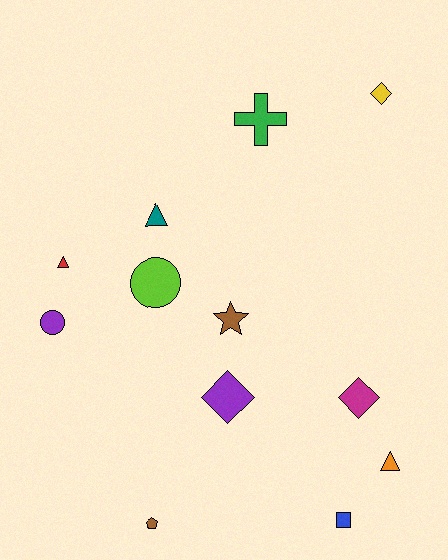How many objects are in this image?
There are 12 objects.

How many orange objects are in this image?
There is 1 orange object.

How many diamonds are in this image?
There are 3 diamonds.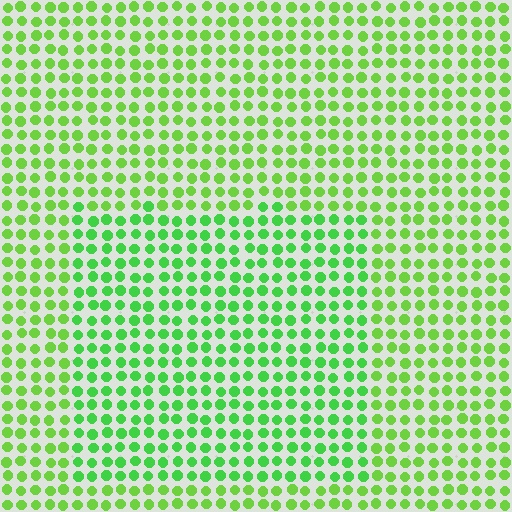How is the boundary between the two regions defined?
The boundary is defined purely by a slight shift in hue (about 21 degrees). Spacing, size, and orientation are identical on both sides.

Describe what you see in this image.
The image is filled with small lime elements in a uniform arrangement. A rectangle-shaped region is visible where the elements are tinted to a slightly different hue, forming a subtle color boundary.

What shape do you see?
I see a rectangle.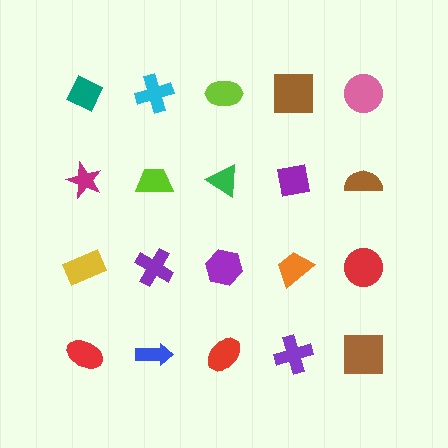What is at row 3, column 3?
A purple hexagon.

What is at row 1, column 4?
A brown square.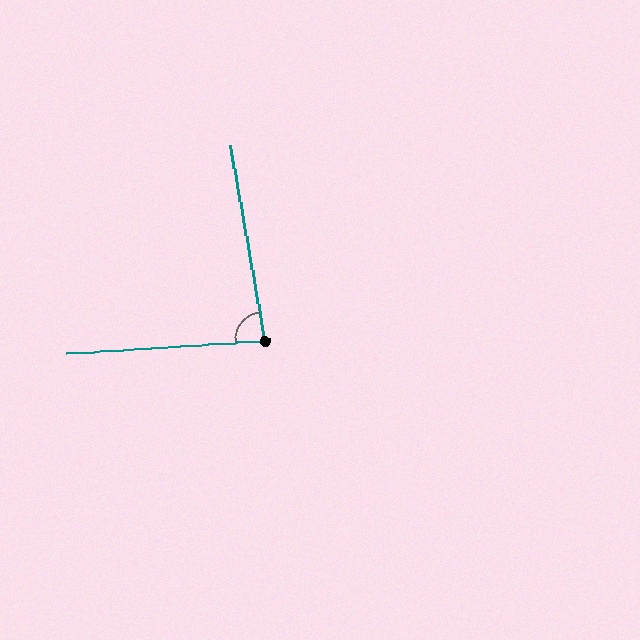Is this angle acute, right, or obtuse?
It is acute.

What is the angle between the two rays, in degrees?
Approximately 84 degrees.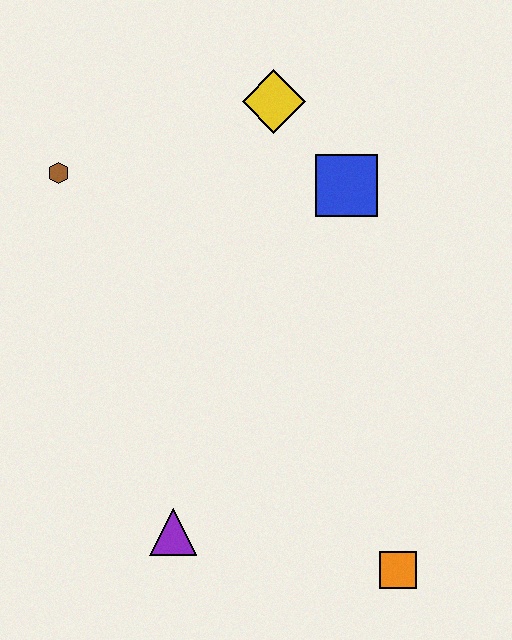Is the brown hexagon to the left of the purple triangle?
Yes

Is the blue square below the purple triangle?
No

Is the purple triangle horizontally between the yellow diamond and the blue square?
No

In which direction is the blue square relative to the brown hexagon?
The blue square is to the right of the brown hexagon.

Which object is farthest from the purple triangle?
The yellow diamond is farthest from the purple triangle.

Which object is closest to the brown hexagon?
The yellow diamond is closest to the brown hexagon.